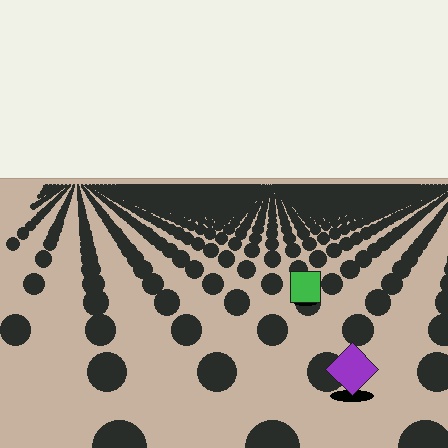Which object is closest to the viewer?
The purple diamond is closest. The texture marks near it are larger and more spread out.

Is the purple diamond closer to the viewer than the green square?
Yes. The purple diamond is closer — you can tell from the texture gradient: the ground texture is coarser near it.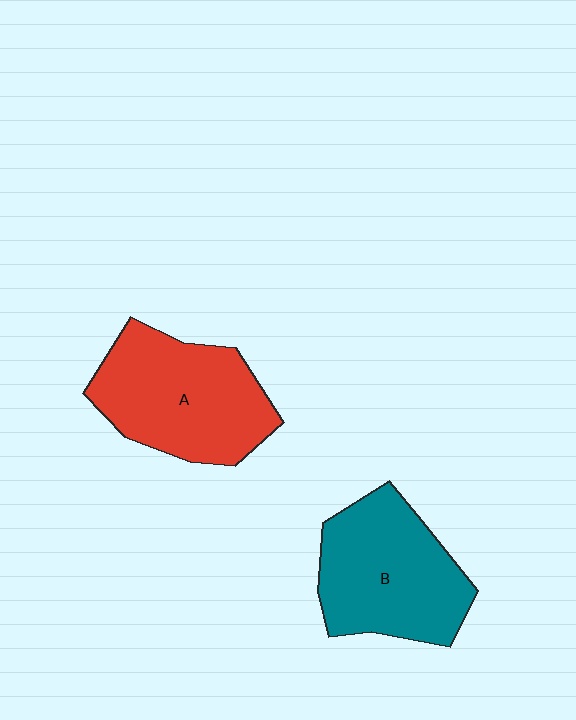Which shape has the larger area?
Shape A (red).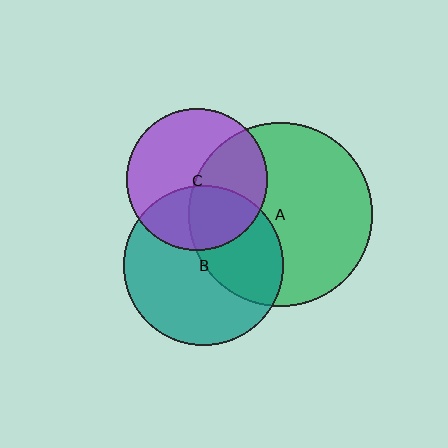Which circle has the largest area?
Circle A (green).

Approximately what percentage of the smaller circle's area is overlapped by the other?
Approximately 35%.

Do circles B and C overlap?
Yes.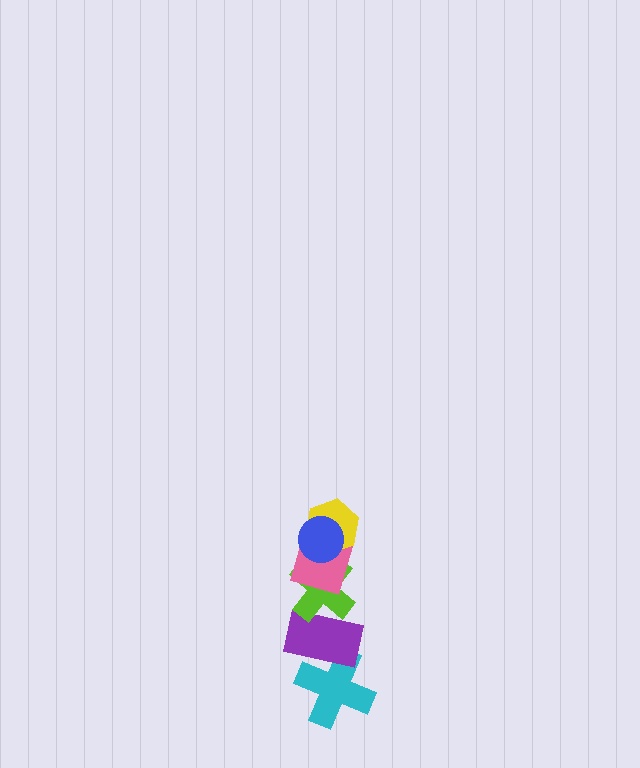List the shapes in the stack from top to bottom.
From top to bottom: the blue circle, the yellow hexagon, the pink diamond, the lime cross, the purple rectangle, the cyan cross.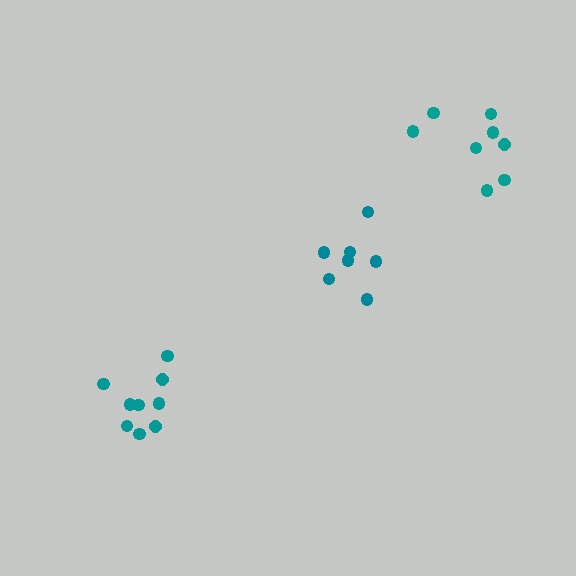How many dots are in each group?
Group 1: 8 dots, Group 2: 9 dots, Group 3: 7 dots (24 total).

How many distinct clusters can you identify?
There are 3 distinct clusters.